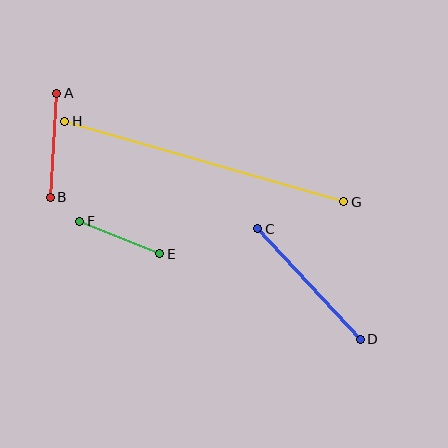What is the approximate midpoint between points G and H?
The midpoint is at approximately (204, 162) pixels.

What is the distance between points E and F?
The distance is approximately 86 pixels.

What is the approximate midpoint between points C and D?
The midpoint is at approximately (309, 284) pixels.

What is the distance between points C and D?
The distance is approximately 151 pixels.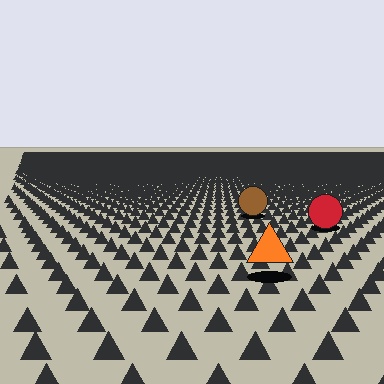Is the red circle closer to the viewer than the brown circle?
Yes. The red circle is closer — you can tell from the texture gradient: the ground texture is coarser near it.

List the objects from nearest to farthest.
From nearest to farthest: the orange triangle, the red circle, the brown circle.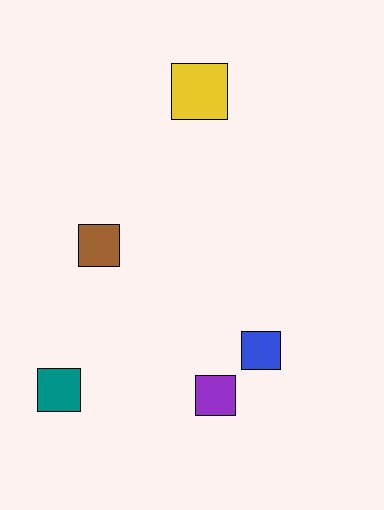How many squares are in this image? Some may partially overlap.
There are 5 squares.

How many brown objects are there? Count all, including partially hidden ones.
There is 1 brown object.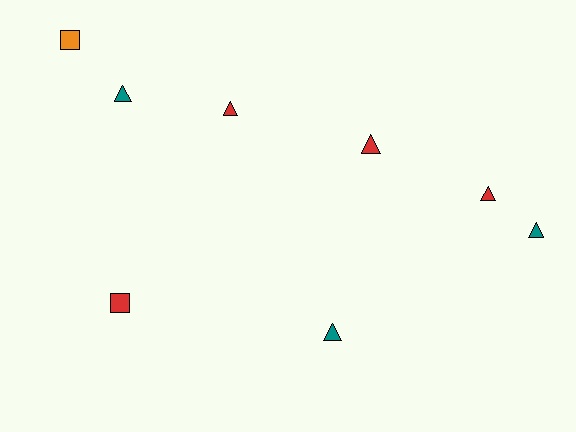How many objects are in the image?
There are 8 objects.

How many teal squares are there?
There are no teal squares.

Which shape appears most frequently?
Triangle, with 6 objects.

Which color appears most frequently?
Red, with 4 objects.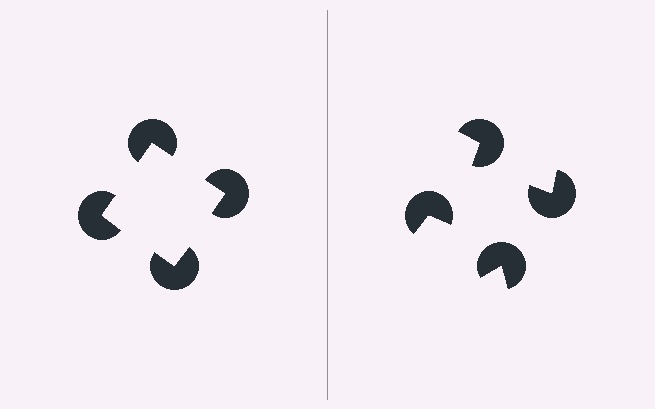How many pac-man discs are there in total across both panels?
8 — 4 on each side.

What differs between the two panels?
The pac-man discs are positioned identically on both sides; only the wedge orientations differ. On the left they align to a square; on the right they are misaligned.